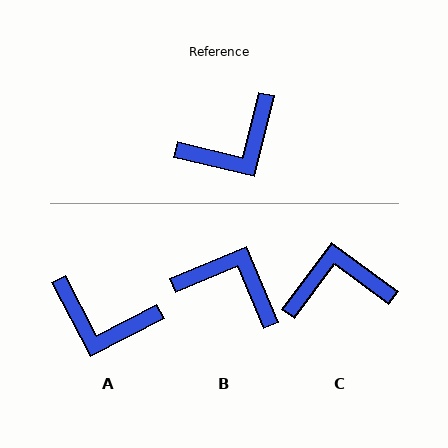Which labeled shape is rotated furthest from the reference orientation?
C, about 157 degrees away.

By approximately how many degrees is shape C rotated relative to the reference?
Approximately 157 degrees counter-clockwise.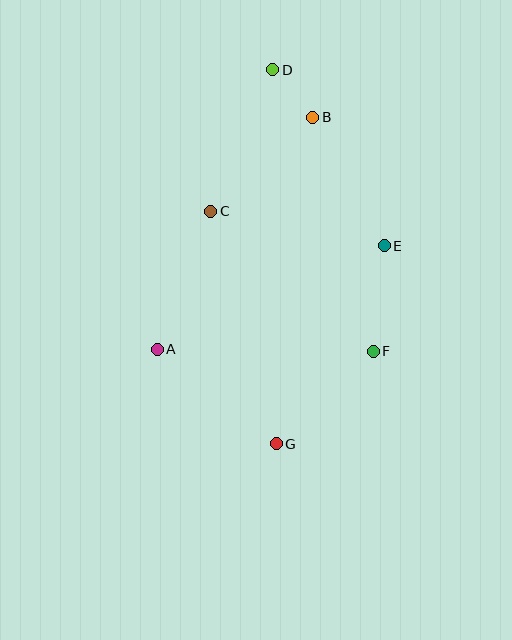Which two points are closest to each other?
Points B and D are closest to each other.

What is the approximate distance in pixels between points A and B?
The distance between A and B is approximately 280 pixels.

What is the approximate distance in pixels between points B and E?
The distance between B and E is approximately 147 pixels.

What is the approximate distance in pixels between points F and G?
The distance between F and G is approximately 134 pixels.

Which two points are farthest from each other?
Points D and G are farthest from each other.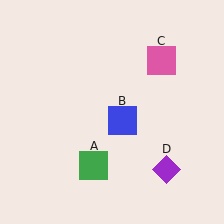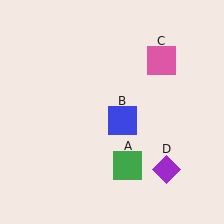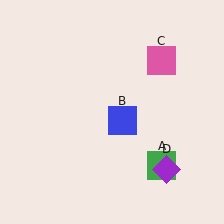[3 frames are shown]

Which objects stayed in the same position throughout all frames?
Blue square (object B) and pink square (object C) and purple diamond (object D) remained stationary.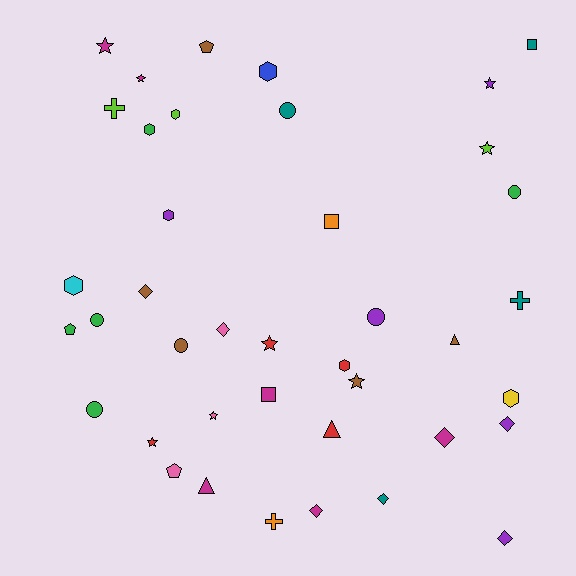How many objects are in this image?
There are 40 objects.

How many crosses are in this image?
There are 3 crosses.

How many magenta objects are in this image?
There are 6 magenta objects.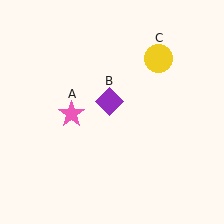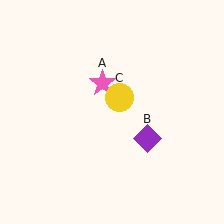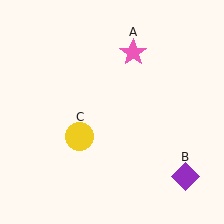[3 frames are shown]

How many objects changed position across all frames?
3 objects changed position: pink star (object A), purple diamond (object B), yellow circle (object C).